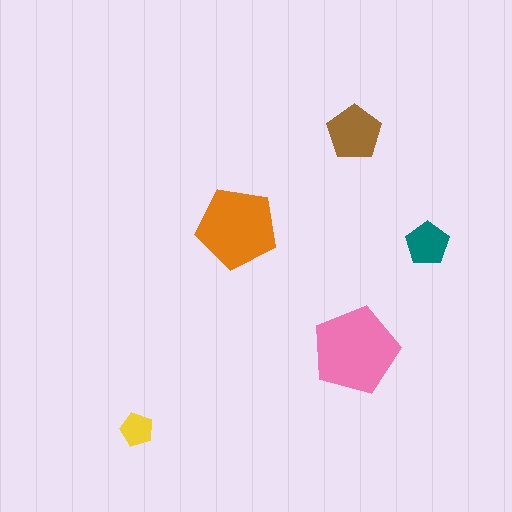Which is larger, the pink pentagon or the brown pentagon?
The pink one.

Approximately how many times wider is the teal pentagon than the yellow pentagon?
About 1.5 times wider.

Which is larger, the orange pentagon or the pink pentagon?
The pink one.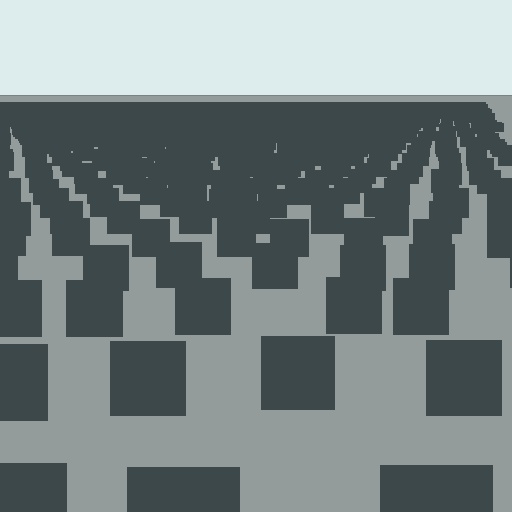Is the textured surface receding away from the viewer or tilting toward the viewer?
The surface is receding away from the viewer. Texture elements get smaller and denser toward the top.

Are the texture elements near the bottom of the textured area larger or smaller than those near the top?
Larger. Near the bottom, elements are closer to the viewer and appear at a bigger on-screen size.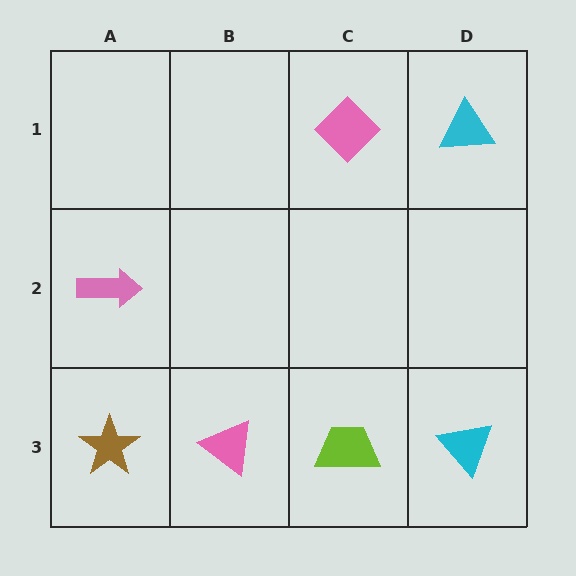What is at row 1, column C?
A pink diamond.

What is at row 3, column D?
A cyan triangle.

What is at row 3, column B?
A pink triangle.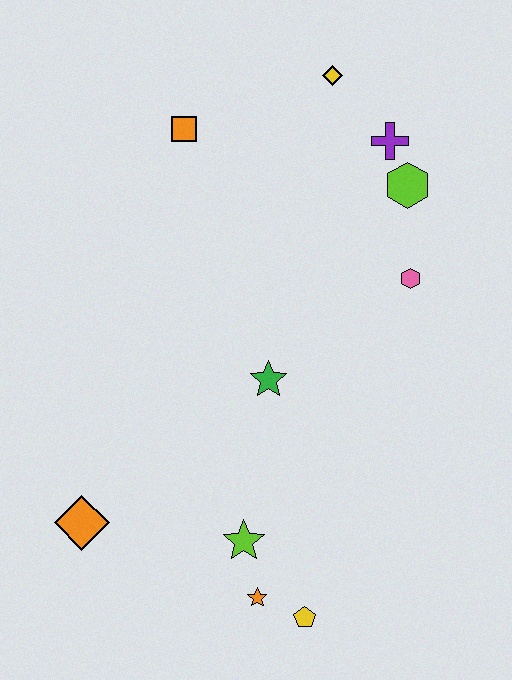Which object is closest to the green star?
The lime star is closest to the green star.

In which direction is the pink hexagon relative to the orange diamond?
The pink hexagon is to the right of the orange diamond.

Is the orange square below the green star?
No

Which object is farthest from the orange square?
The yellow pentagon is farthest from the orange square.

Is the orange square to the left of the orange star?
Yes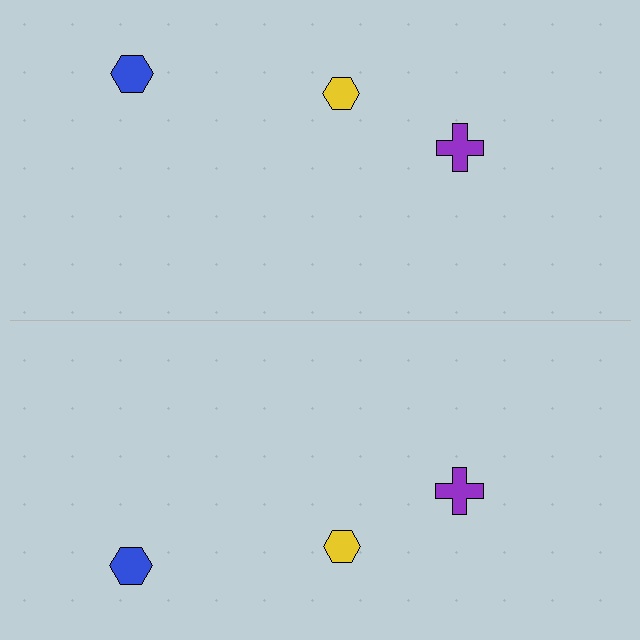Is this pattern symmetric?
Yes, this pattern has bilateral (reflection) symmetry.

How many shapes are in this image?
There are 6 shapes in this image.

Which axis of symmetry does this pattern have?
The pattern has a horizontal axis of symmetry running through the center of the image.